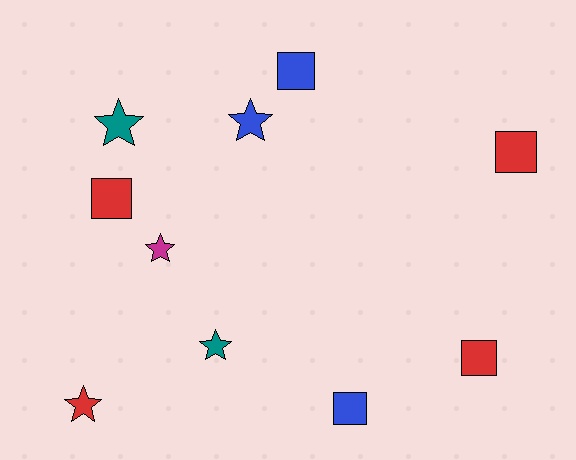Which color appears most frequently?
Red, with 4 objects.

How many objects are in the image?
There are 10 objects.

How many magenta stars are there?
There is 1 magenta star.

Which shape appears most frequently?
Star, with 5 objects.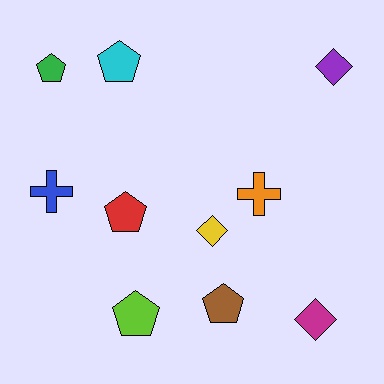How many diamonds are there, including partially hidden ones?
There are 3 diamonds.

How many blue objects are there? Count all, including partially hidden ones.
There is 1 blue object.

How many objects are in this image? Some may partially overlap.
There are 10 objects.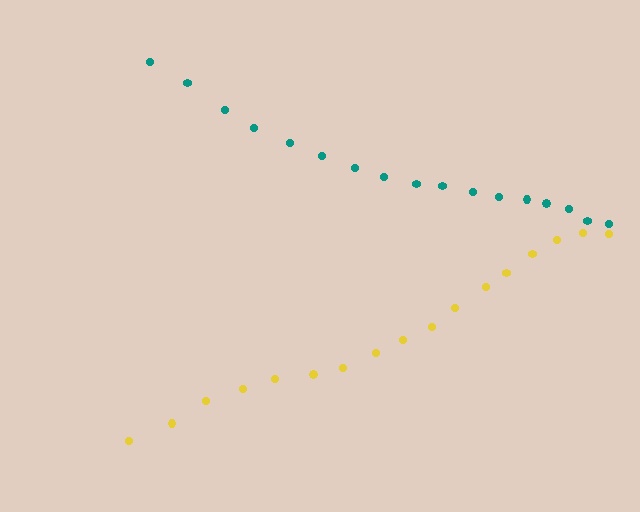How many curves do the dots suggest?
There are 2 distinct paths.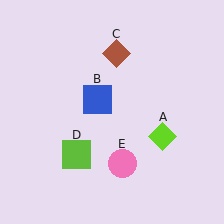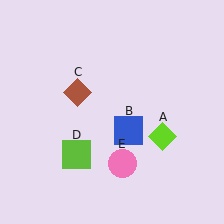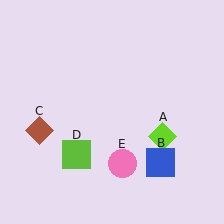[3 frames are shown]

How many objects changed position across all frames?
2 objects changed position: blue square (object B), brown diamond (object C).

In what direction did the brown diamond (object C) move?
The brown diamond (object C) moved down and to the left.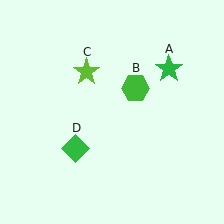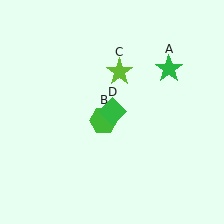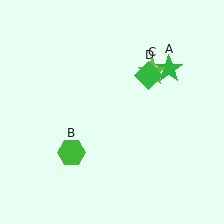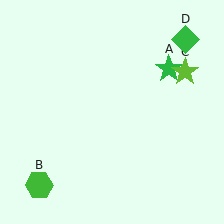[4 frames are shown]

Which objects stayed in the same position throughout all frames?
Green star (object A) remained stationary.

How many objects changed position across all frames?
3 objects changed position: green hexagon (object B), lime star (object C), green diamond (object D).